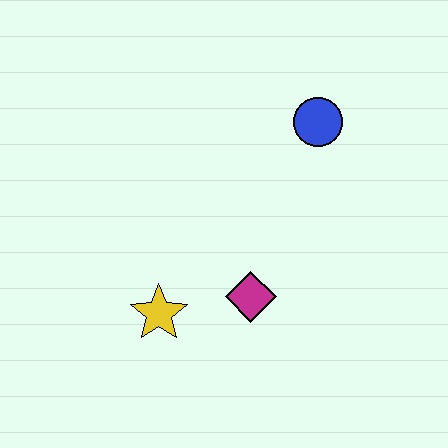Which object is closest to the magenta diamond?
The yellow star is closest to the magenta diamond.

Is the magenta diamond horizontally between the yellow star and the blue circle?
Yes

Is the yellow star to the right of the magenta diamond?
No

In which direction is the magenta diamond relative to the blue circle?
The magenta diamond is below the blue circle.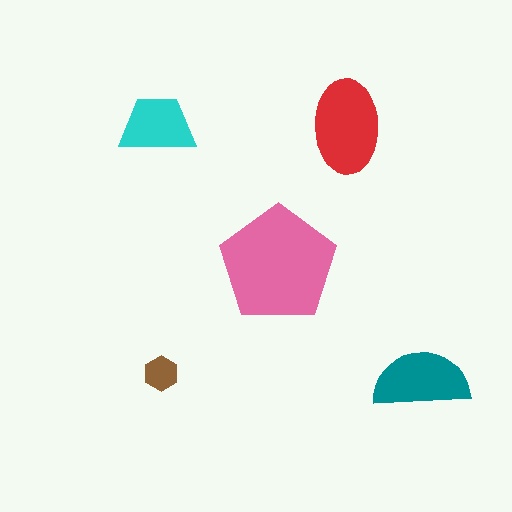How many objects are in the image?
There are 5 objects in the image.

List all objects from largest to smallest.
The pink pentagon, the red ellipse, the teal semicircle, the cyan trapezoid, the brown hexagon.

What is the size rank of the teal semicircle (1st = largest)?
3rd.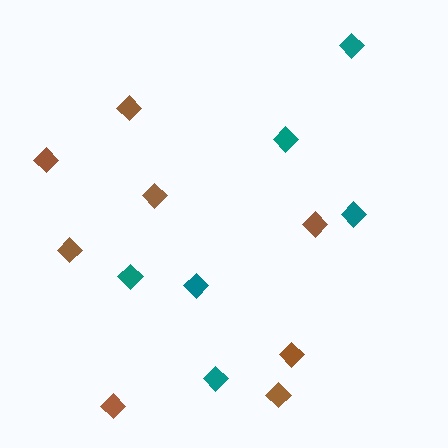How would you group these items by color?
There are 2 groups: one group of teal diamonds (6) and one group of brown diamonds (8).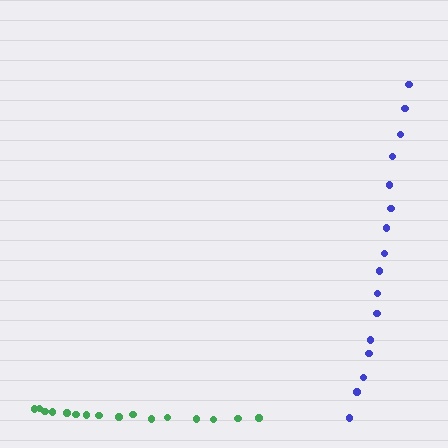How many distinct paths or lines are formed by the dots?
There are 2 distinct paths.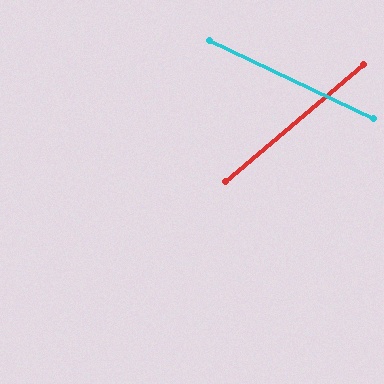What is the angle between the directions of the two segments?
Approximately 66 degrees.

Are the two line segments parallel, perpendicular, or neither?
Neither parallel nor perpendicular — they differ by about 66°.